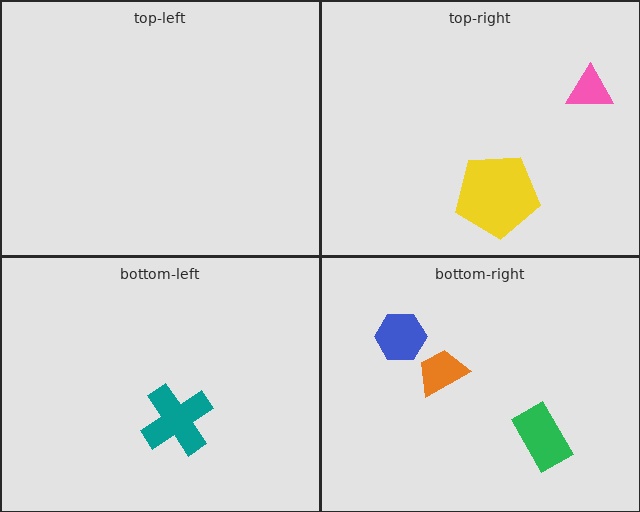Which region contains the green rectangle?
The bottom-right region.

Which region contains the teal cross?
The bottom-left region.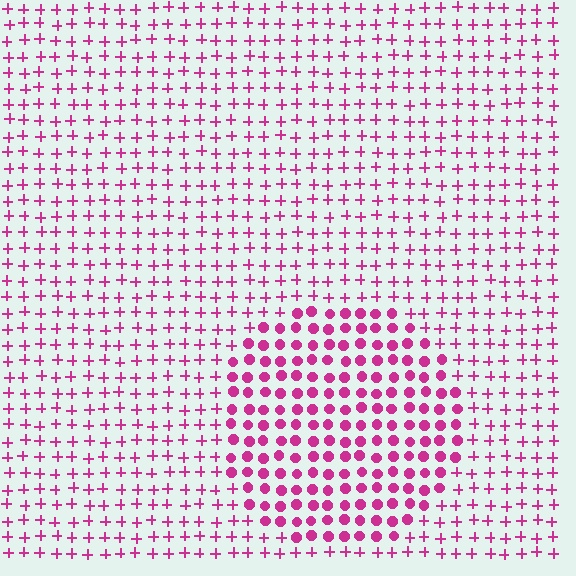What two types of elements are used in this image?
The image uses circles inside the circle region and plus signs outside it.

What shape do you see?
I see a circle.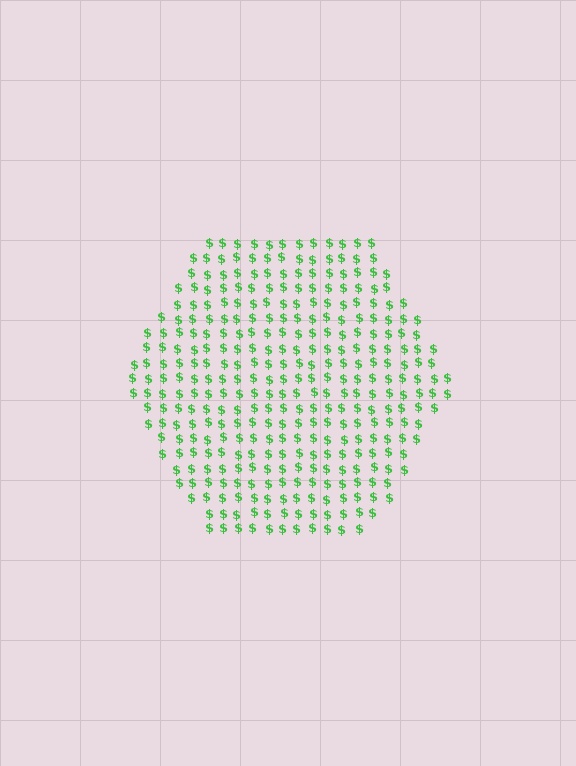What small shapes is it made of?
It is made of small dollar signs.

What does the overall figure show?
The overall figure shows a hexagon.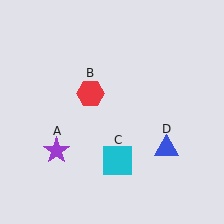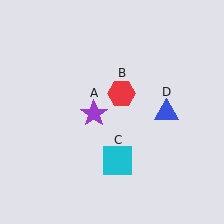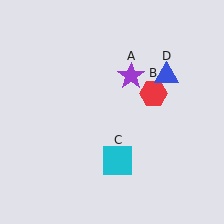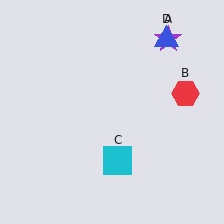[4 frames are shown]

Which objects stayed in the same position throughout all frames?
Cyan square (object C) remained stationary.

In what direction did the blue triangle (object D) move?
The blue triangle (object D) moved up.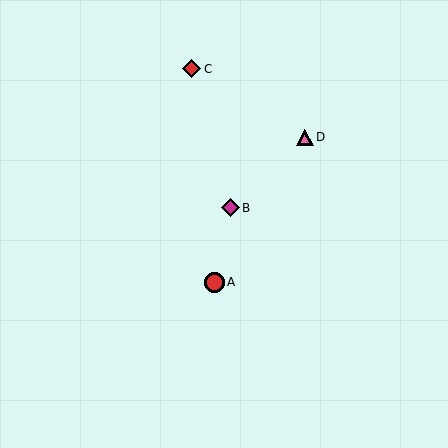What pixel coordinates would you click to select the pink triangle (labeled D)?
Click at (305, 137) to select the pink triangle D.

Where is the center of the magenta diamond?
The center of the magenta diamond is at (230, 208).